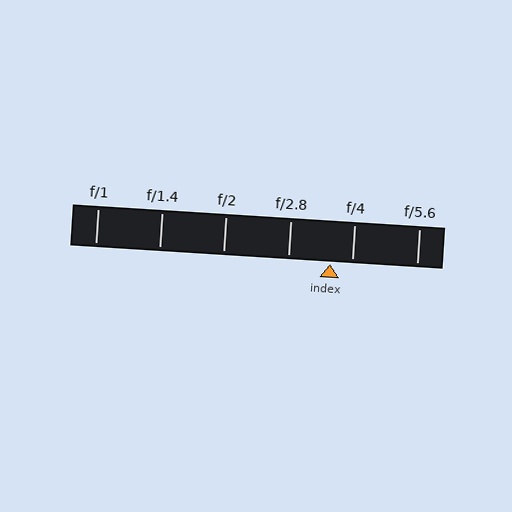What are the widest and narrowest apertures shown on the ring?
The widest aperture shown is f/1 and the narrowest is f/5.6.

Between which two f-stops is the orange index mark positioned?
The index mark is between f/2.8 and f/4.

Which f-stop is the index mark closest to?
The index mark is closest to f/4.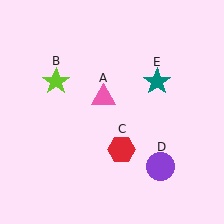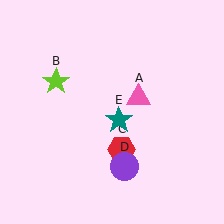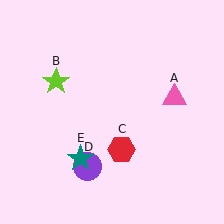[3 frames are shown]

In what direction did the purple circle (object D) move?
The purple circle (object D) moved left.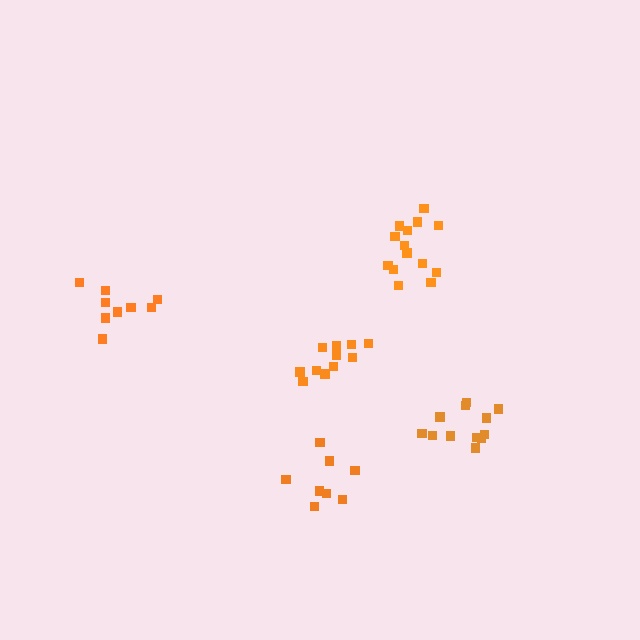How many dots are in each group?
Group 1: 11 dots, Group 2: 14 dots, Group 3: 9 dots, Group 4: 12 dots, Group 5: 8 dots (54 total).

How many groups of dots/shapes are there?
There are 5 groups.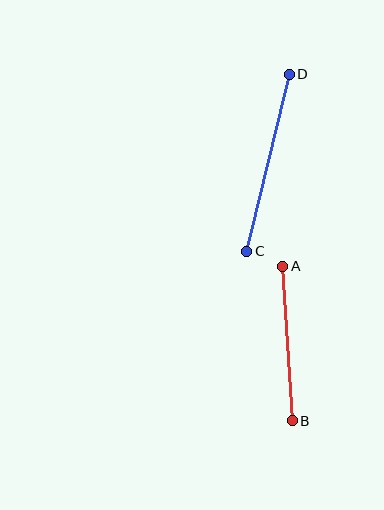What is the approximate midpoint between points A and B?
The midpoint is at approximately (288, 343) pixels.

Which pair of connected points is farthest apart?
Points C and D are farthest apart.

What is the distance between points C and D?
The distance is approximately 182 pixels.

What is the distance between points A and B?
The distance is approximately 155 pixels.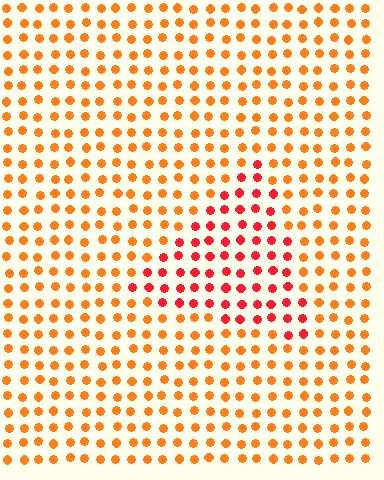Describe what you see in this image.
The image is filled with small orange elements in a uniform arrangement. A triangle-shaped region is visible where the elements are tinted to a slightly different hue, forming a subtle color boundary.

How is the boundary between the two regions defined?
The boundary is defined purely by a slight shift in hue (about 32 degrees). Spacing, size, and orientation are identical on both sides.